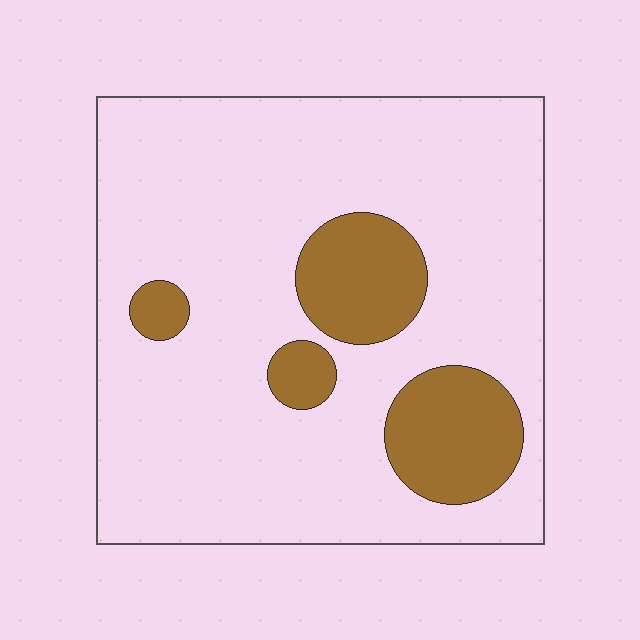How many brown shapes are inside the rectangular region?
4.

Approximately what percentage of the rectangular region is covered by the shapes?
Approximately 20%.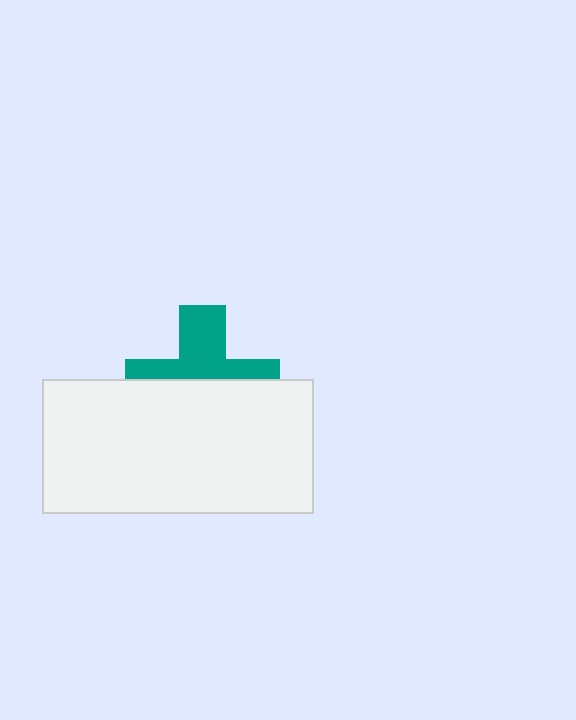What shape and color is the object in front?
The object in front is a white rectangle.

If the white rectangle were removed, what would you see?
You would see the complete teal cross.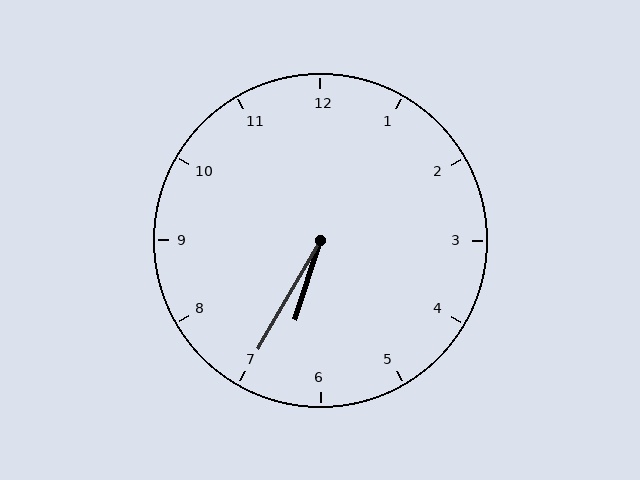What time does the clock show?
6:35.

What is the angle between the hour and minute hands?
Approximately 12 degrees.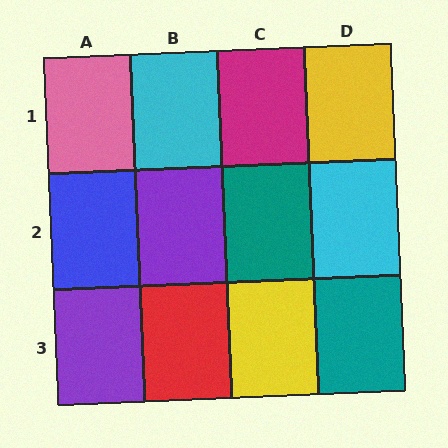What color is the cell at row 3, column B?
Red.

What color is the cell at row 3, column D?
Teal.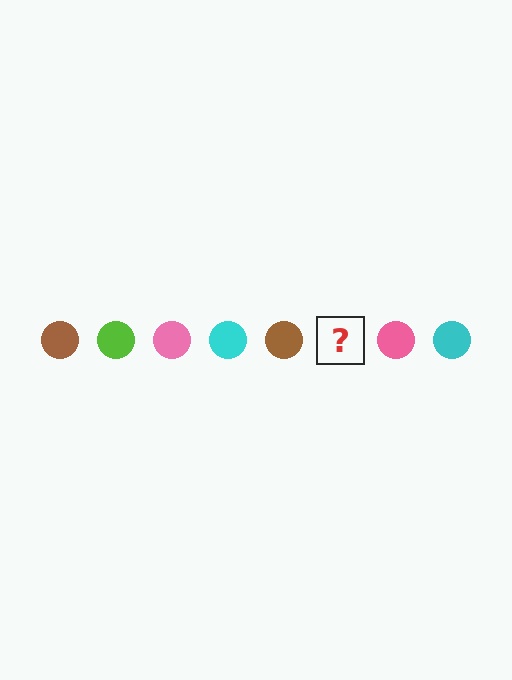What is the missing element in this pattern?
The missing element is a lime circle.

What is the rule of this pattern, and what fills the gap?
The rule is that the pattern cycles through brown, lime, pink, cyan circles. The gap should be filled with a lime circle.